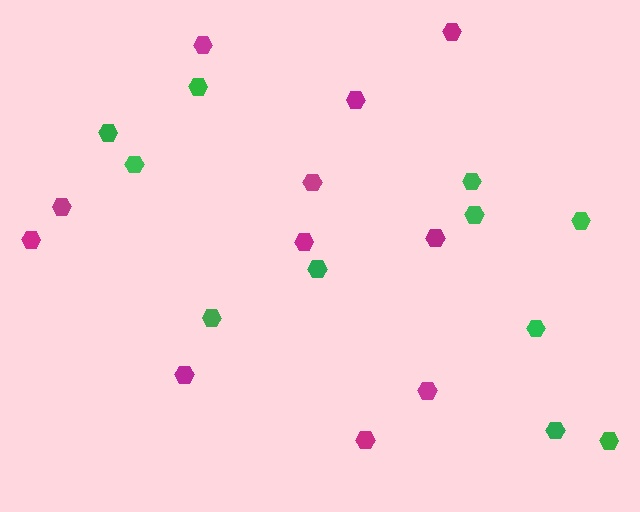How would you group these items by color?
There are 2 groups: one group of green hexagons (11) and one group of magenta hexagons (11).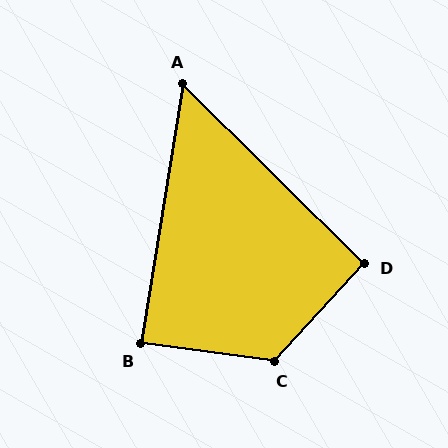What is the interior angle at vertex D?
Approximately 92 degrees (approximately right).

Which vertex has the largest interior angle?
C, at approximately 125 degrees.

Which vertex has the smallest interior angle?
A, at approximately 55 degrees.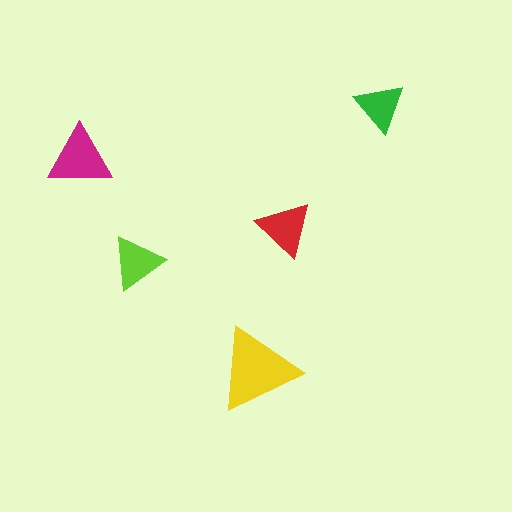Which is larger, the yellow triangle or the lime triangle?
The yellow one.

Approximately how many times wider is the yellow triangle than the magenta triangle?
About 1.5 times wider.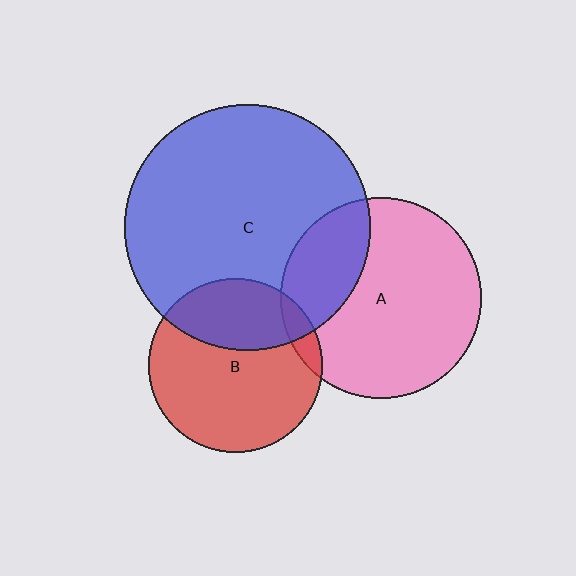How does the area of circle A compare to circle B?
Approximately 1.3 times.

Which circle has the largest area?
Circle C (blue).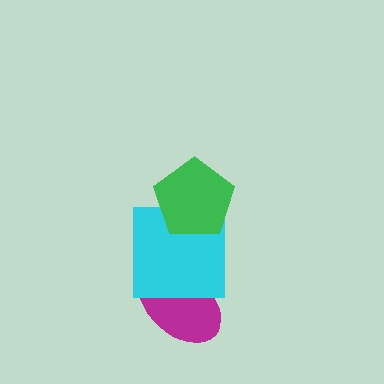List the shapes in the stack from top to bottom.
From top to bottom: the green pentagon, the cyan square, the magenta ellipse.